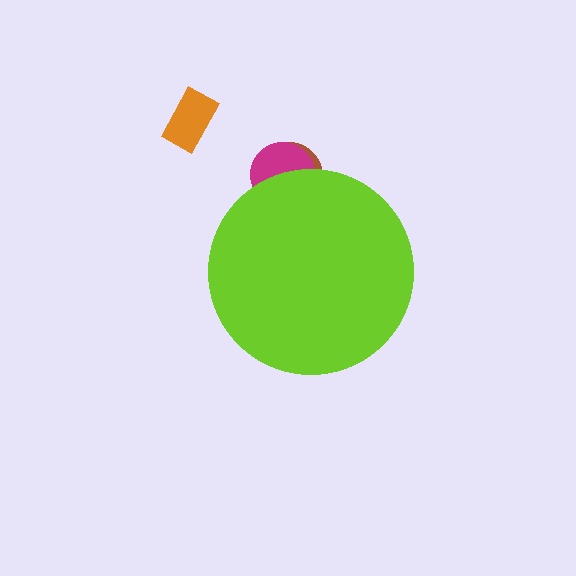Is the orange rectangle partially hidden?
No, the orange rectangle is fully visible.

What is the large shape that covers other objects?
A lime circle.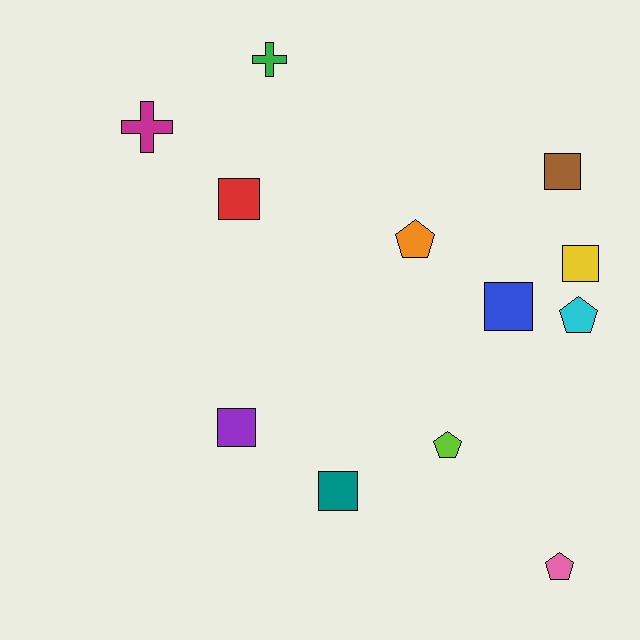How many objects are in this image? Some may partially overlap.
There are 12 objects.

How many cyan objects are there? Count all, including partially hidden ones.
There is 1 cyan object.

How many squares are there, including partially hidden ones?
There are 6 squares.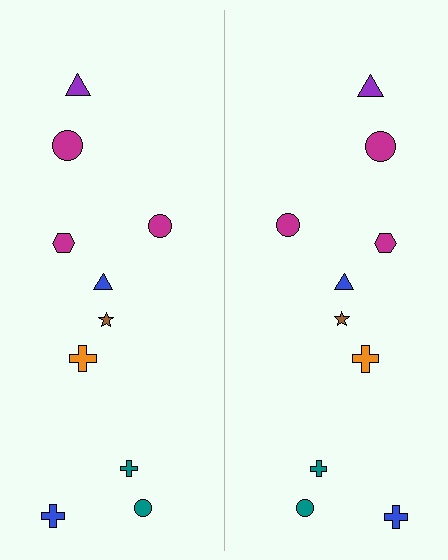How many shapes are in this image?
There are 20 shapes in this image.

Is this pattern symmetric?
Yes, this pattern has bilateral (reflection) symmetry.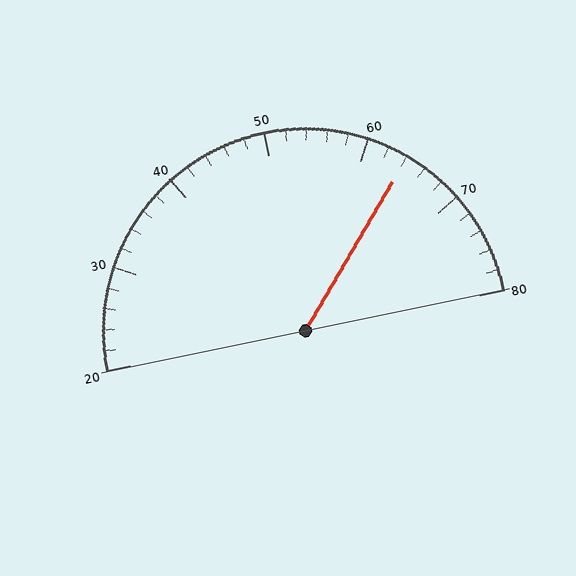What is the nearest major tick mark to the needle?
The nearest major tick mark is 60.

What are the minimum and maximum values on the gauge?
The gauge ranges from 20 to 80.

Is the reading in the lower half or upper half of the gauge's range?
The reading is in the upper half of the range (20 to 80).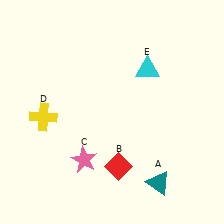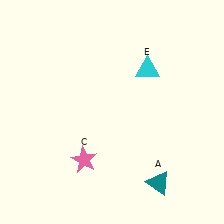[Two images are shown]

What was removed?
The red diamond (B), the yellow cross (D) were removed in Image 2.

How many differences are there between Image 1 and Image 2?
There are 2 differences between the two images.